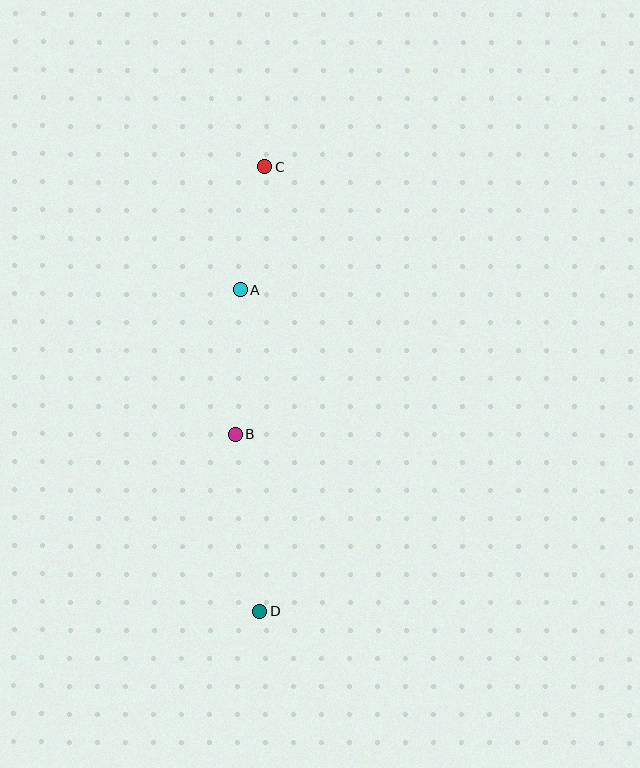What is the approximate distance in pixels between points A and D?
The distance between A and D is approximately 322 pixels.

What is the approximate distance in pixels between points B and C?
The distance between B and C is approximately 269 pixels.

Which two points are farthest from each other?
Points C and D are farthest from each other.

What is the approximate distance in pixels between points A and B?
The distance between A and B is approximately 144 pixels.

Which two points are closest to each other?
Points A and C are closest to each other.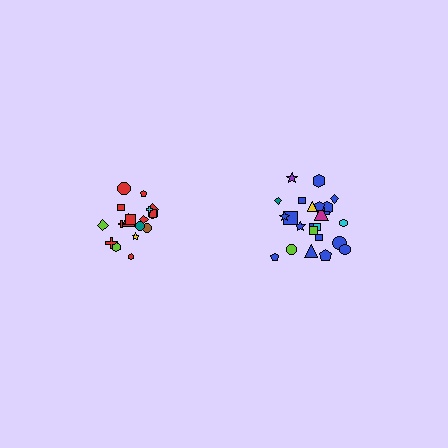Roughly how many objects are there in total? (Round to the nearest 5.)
Roughly 45 objects in total.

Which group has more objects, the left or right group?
The right group.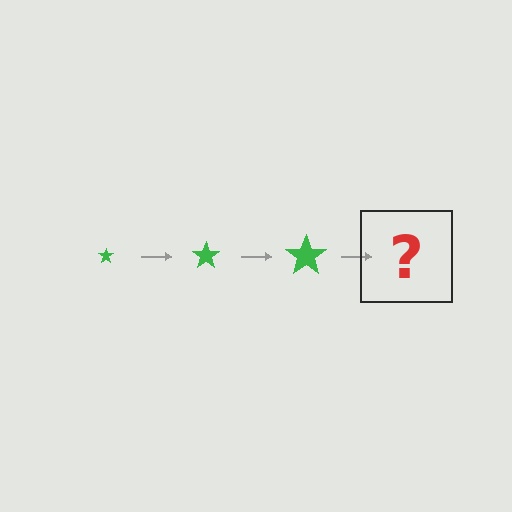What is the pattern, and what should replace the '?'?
The pattern is that the star gets progressively larger each step. The '?' should be a green star, larger than the previous one.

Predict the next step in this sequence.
The next step is a green star, larger than the previous one.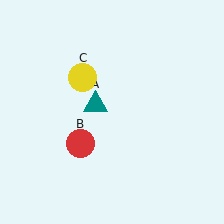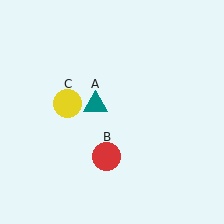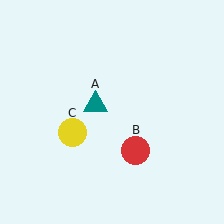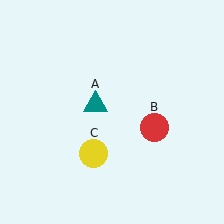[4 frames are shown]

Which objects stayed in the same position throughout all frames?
Teal triangle (object A) remained stationary.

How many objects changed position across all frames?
2 objects changed position: red circle (object B), yellow circle (object C).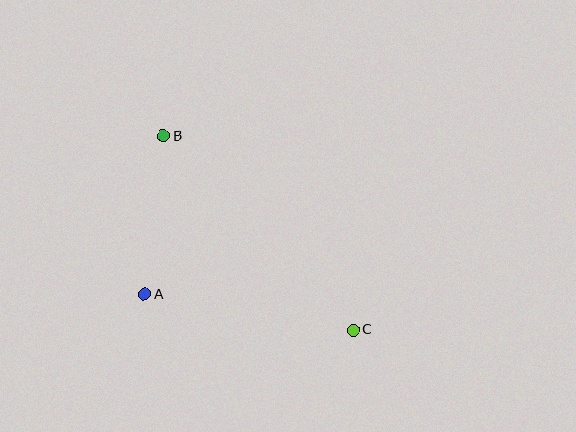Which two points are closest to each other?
Points A and B are closest to each other.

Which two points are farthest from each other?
Points B and C are farthest from each other.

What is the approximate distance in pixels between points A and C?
The distance between A and C is approximately 212 pixels.